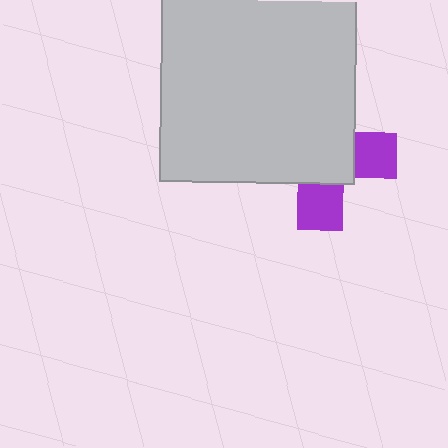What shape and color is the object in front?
The object in front is a light gray square.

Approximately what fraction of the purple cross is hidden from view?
Roughly 66% of the purple cross is hidden behind the light gray square.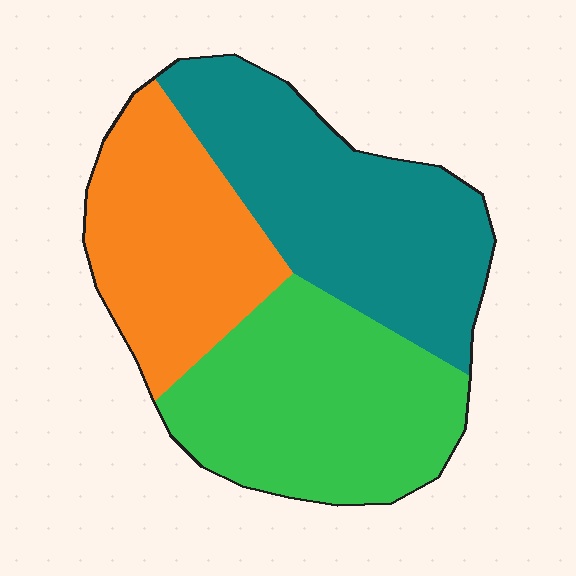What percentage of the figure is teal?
Teal covers about 35% of the figure.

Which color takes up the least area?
Orange, at roughly 30%.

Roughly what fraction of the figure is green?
Green takes up about three eighths (3/8) of the figure.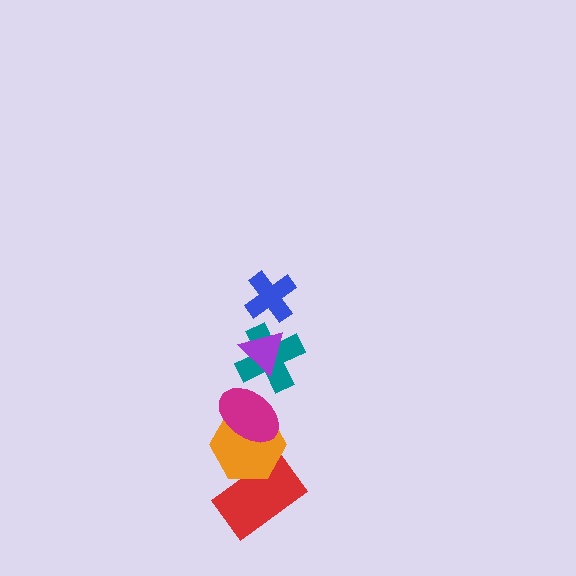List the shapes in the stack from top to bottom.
From top to bottom: the blue cross, the purple triangle, the teal cross, the magenta ellipse, the orange hexagon, the red rectangle.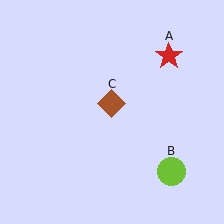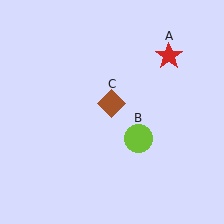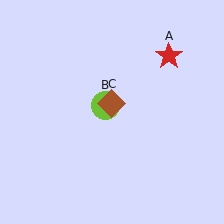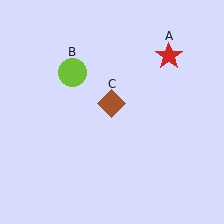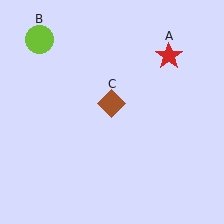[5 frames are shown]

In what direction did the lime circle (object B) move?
The lime circle (object B) moved up and to the left.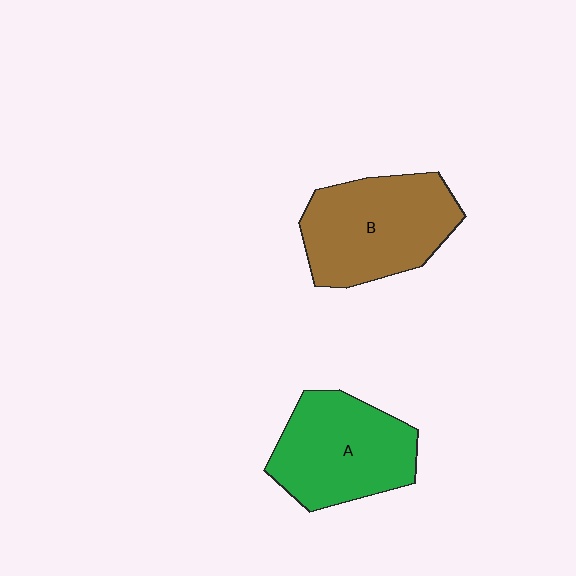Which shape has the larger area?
Shape B (brown).